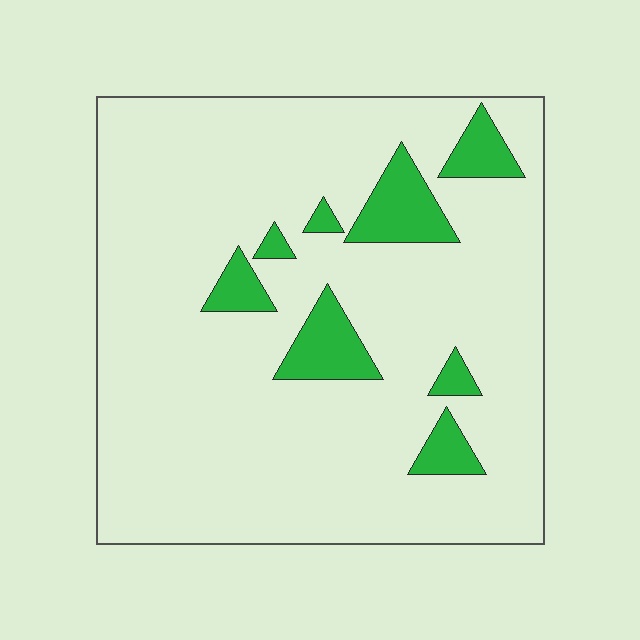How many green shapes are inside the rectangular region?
8.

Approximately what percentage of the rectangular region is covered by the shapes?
Approximately 10%.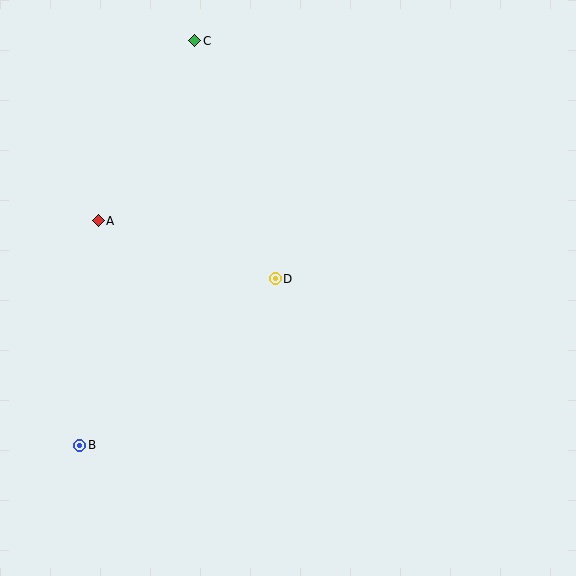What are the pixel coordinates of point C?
Point C is at (195, 41).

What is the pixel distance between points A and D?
The distance between A and D is 186 pixels.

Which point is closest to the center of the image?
Point D at (275, 279) is closest to the center.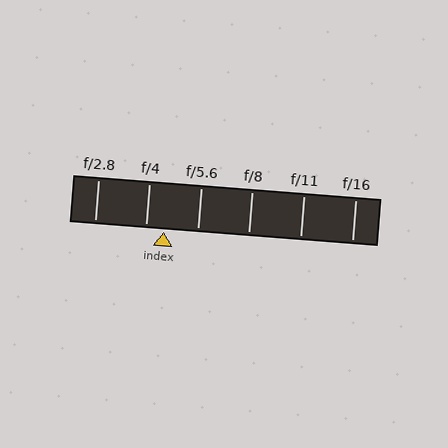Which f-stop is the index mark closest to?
The index mark is closest to f/4.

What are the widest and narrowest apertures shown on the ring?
The widest aperture shown is f/2.8 and the narrowest is f/16.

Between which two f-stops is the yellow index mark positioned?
The index mark is between f/4 and f/5.6.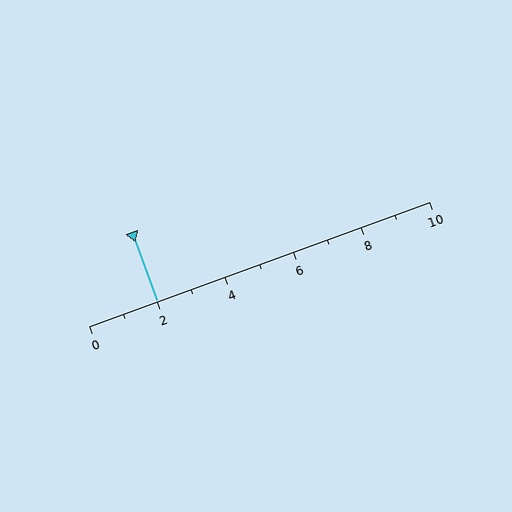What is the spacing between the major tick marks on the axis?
The major ticks are spaced 2 apart.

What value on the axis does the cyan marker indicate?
The marker indicates approximately 2.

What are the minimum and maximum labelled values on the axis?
The axis runs from 0 to 10.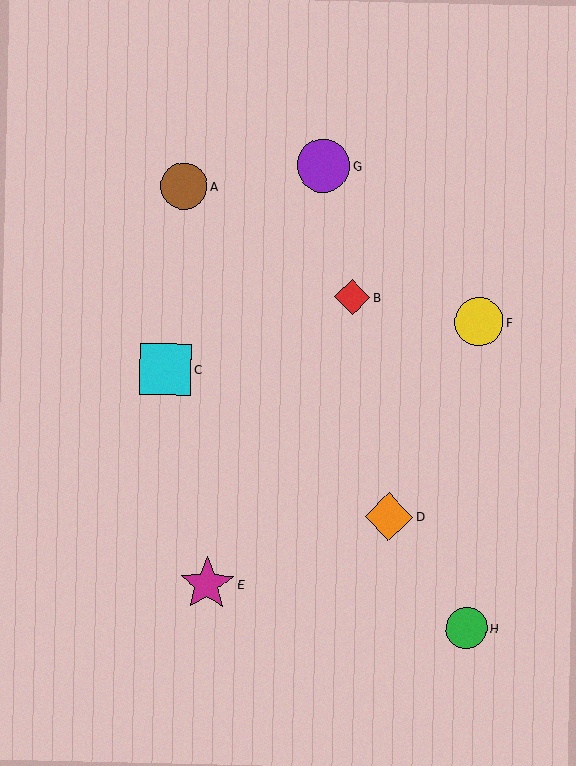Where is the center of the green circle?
The center of the green circle is at (466, 628).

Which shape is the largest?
The magenta star (labeled E) is the largest.